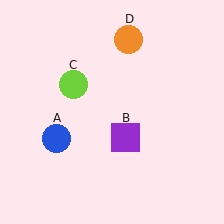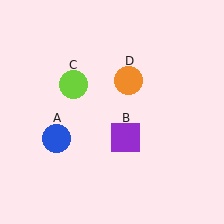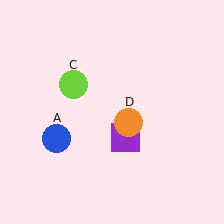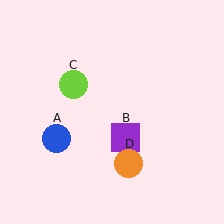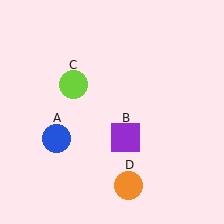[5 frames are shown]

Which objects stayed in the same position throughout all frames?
Blue circle (object A) and purple square (object B) and lime circle (object C) remained stationary.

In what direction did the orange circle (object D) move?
The orange circle (object D) moved down.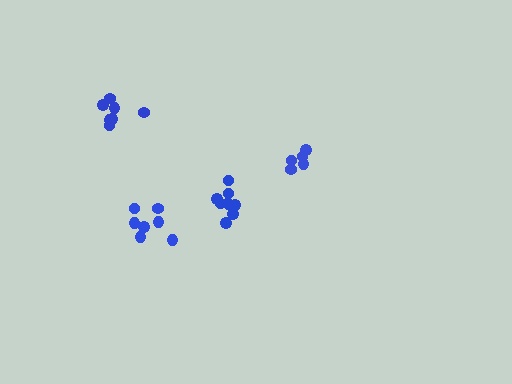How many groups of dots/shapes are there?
There are 4 groups.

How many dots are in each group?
Group 1: 9 dots, Group 2: 5 dots, Group 3: 7 dots, Group 4: 7 dots (28 total).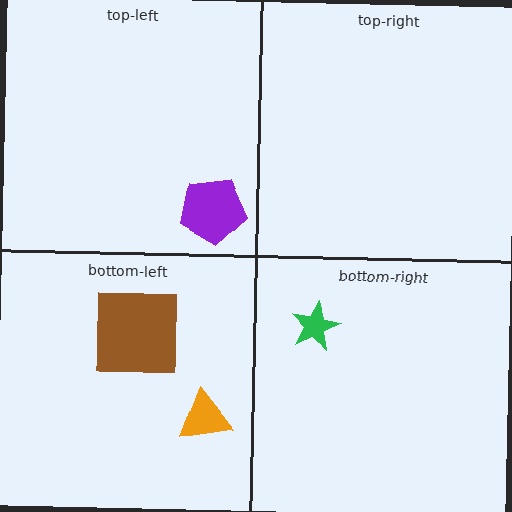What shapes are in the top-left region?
The purple pentagon.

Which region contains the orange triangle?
The bottom-left region.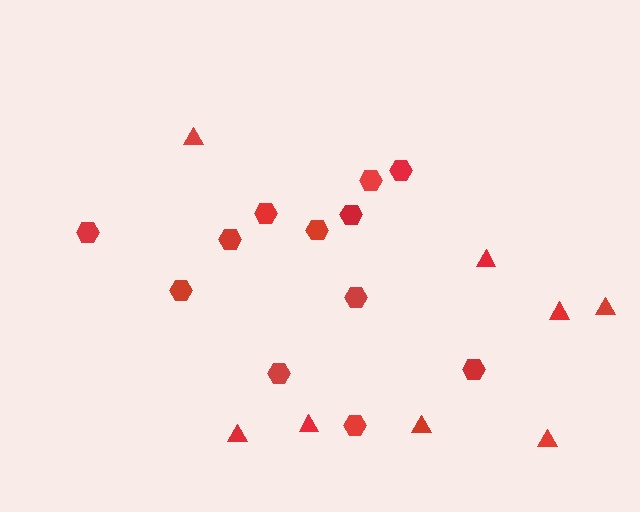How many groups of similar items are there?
There are 2 groups: one group of triangles (8) and one group of hexagons (12).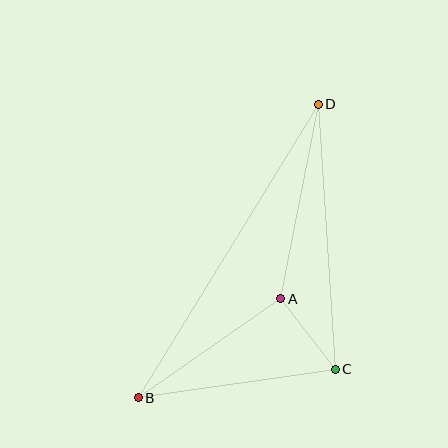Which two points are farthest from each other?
Points B and D are farthest from each other.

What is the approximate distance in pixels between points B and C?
The distance between B and C is approximately 199 pixels.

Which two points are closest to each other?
Points A and C are closest to each other.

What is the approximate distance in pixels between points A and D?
The distance between A and D is approximately 198 pixels.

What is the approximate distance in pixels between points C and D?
The distance between C and D is approximately 266 pixels.